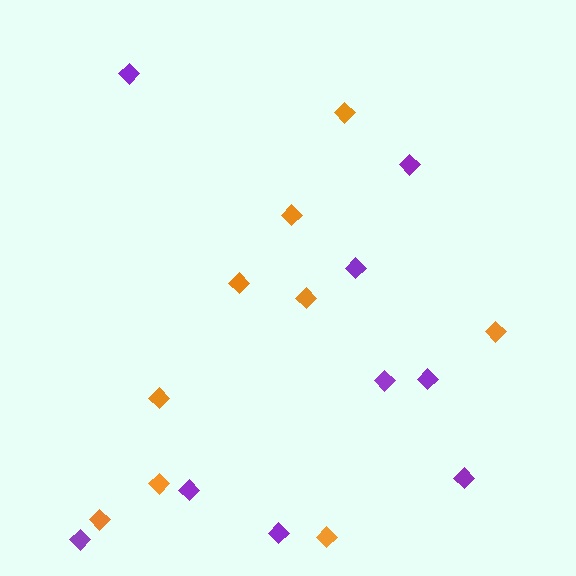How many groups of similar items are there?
There are 2 groups: one group of purple diamonds (9) and one group of orange diamonds (9).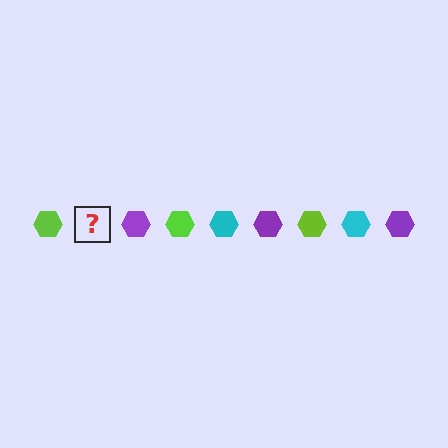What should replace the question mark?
The question mark should be replaced with a cyan hexagon.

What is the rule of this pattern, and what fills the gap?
The rule is that the pattern cycles through lime, cyan, purple hexagons. The gap should be filled with a cyan hexagon.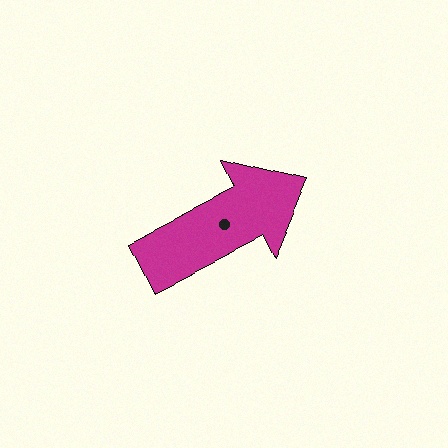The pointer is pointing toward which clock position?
Roughly 2 o'clock.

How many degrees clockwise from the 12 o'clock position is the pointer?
Approximately 63 degrees.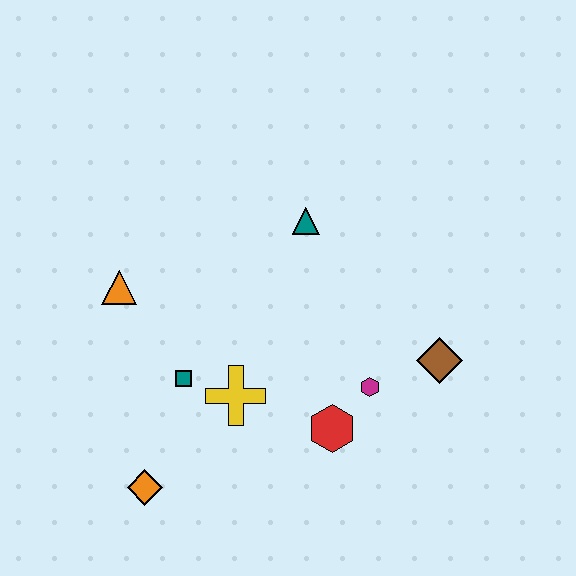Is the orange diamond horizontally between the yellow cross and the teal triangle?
No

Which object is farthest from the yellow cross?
The brown diamond is farthest from the yellow cross.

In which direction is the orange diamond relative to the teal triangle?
The orange diamond is below the teal triangle.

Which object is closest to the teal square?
The yellow cross is closest to the teal square.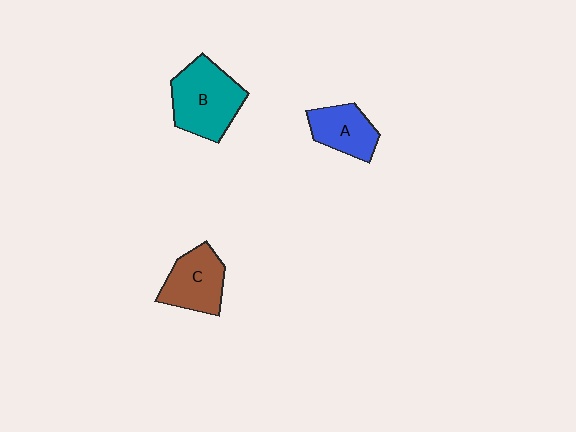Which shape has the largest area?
Shape B (teal).